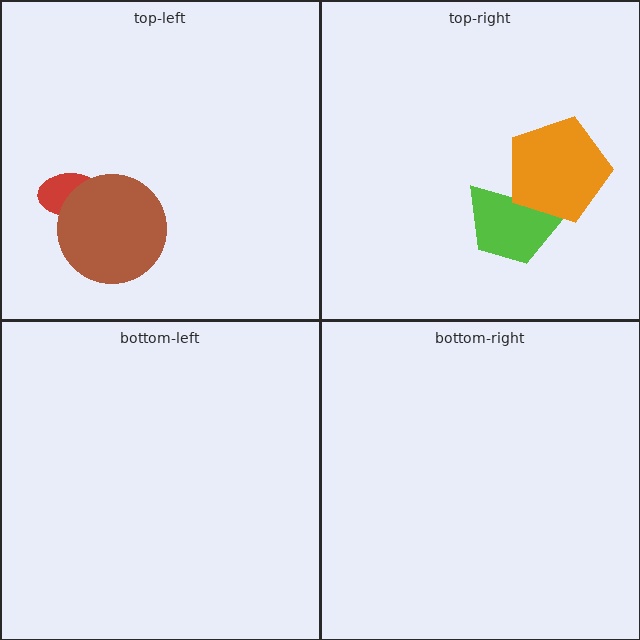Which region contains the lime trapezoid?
The top-right region.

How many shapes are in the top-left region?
2.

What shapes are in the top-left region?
The red ellipse, the brown circle.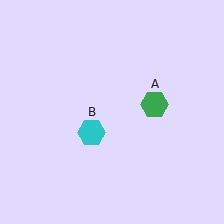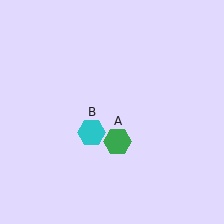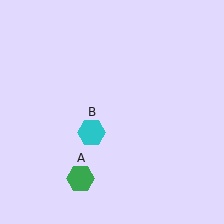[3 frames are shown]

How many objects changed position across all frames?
1 object changed position: green hexagon (object A).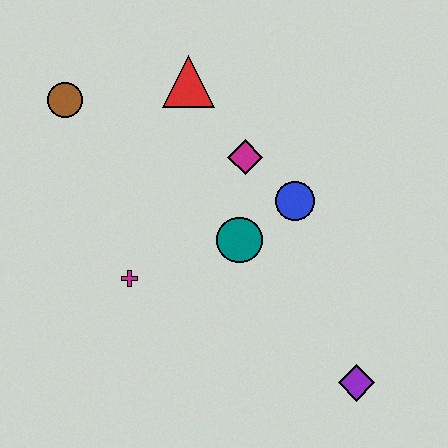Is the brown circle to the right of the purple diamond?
No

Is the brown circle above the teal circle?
Yes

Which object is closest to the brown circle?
The red triangle is closest to the brown circle.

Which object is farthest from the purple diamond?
The brown circle is farthest from the purple diamond.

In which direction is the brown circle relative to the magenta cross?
The brown circle is above the magenta cross.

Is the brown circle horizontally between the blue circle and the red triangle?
No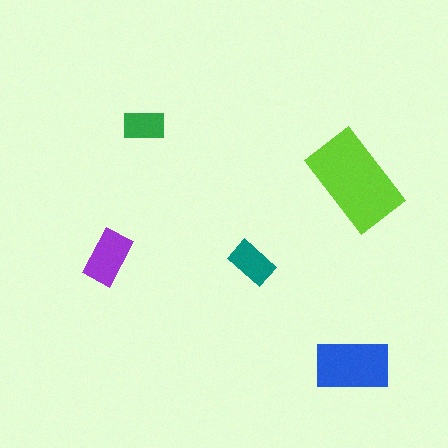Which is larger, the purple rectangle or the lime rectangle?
The lime one.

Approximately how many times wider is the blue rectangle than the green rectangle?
About 2 times wider.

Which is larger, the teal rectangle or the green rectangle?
The teal one.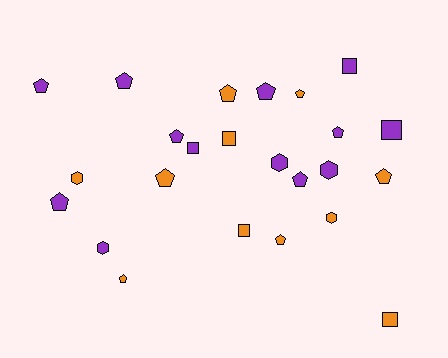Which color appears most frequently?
Purple, with 13 objects.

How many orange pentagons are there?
There are 6 orange pentagons.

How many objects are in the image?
There are 24 objects.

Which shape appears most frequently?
Pentagon, with 13 objects.